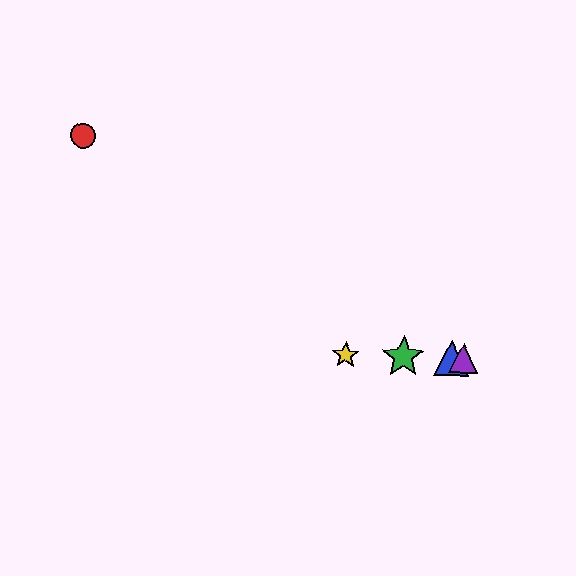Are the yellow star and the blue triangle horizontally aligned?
Yes, both are at y≈355.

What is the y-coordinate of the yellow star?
The yellow star is at y≈355.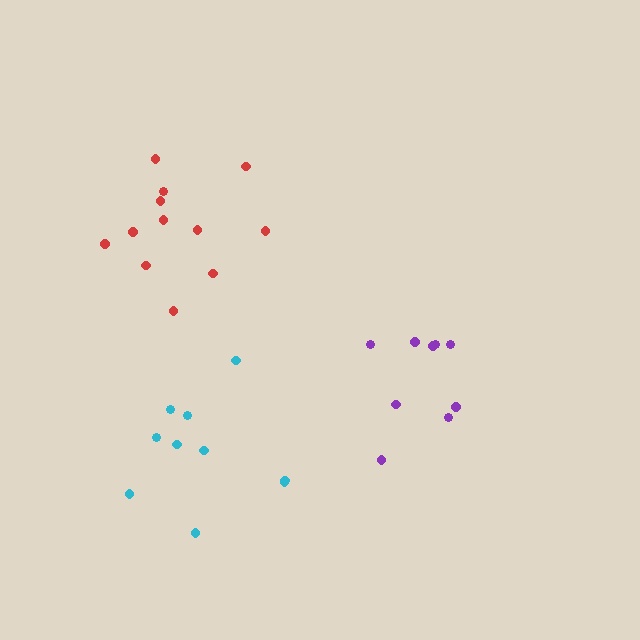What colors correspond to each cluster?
The clusters are colored: purple, cyan, red.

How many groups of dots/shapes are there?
There are 3 groups.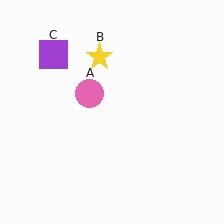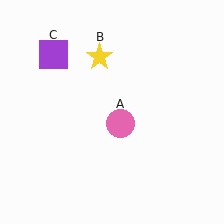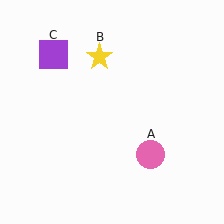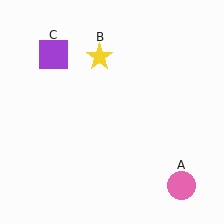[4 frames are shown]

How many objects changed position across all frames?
1 object changed position: pink circle (object A).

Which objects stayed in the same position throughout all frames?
Yellow star (object B) and purple square (object C) remained stationary.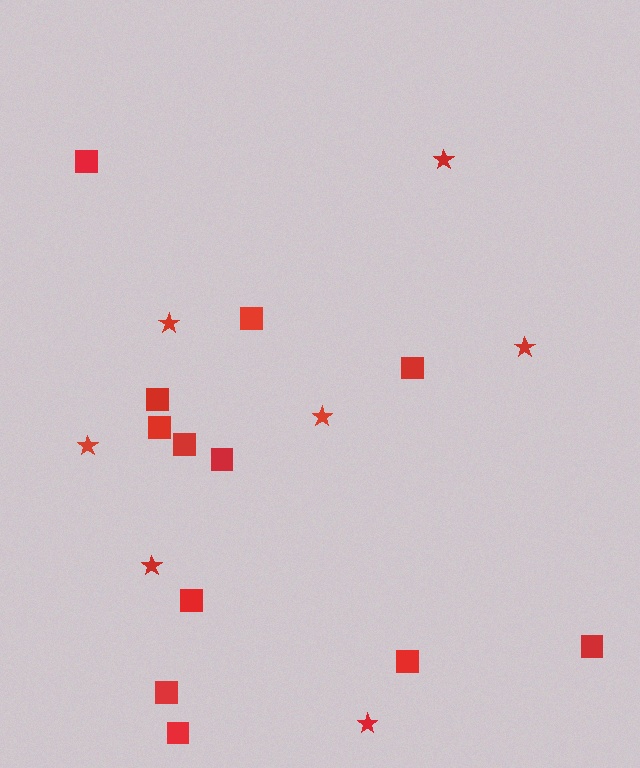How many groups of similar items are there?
There are 2 groups: one group of stars (7) and one group of squares (12).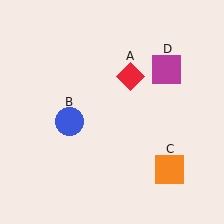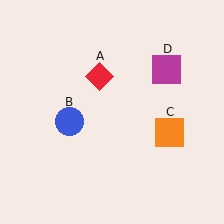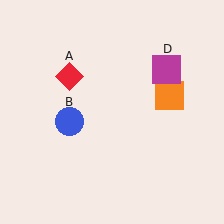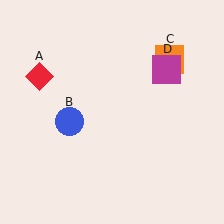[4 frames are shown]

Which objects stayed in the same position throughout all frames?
Blue circle (object B) and magenta square (object D) remained stationary.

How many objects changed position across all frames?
2 objects changed position: red diamond (object A), orange square (object C).